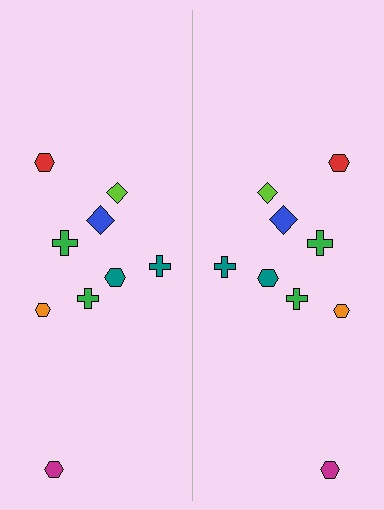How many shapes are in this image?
There are 18 shapes in this image.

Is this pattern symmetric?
Yes, this pattern has bilateral (reflection) symmetry.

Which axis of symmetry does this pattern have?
The pattern has a vertical axis of symmetry running through the center of the image.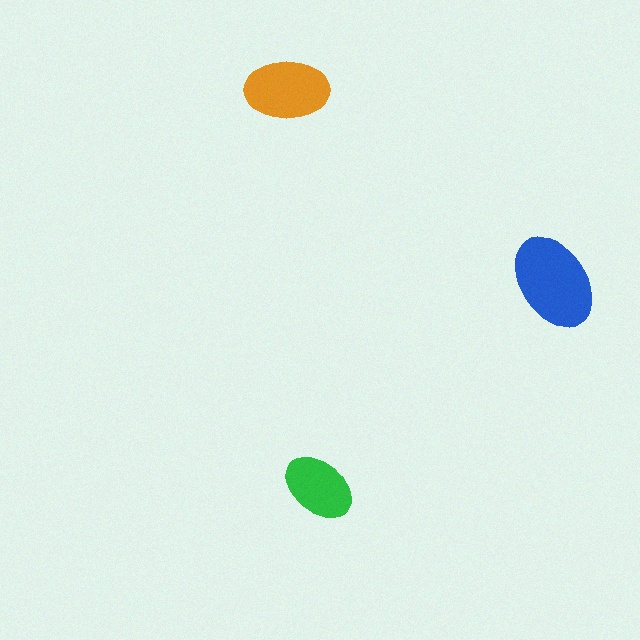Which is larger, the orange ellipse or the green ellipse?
The orange one.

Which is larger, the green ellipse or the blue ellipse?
The blue one.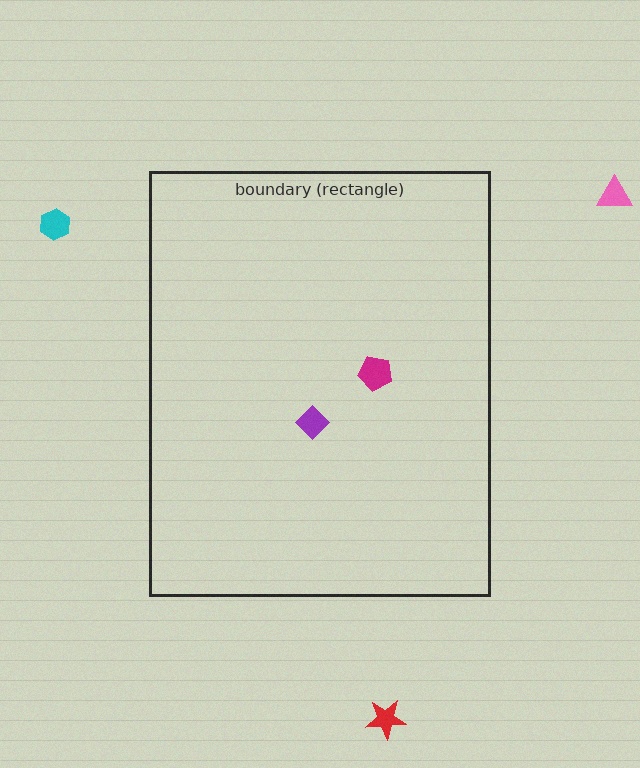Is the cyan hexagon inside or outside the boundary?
Outside.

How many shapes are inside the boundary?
2 inside, 3 outside.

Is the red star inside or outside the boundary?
Outside.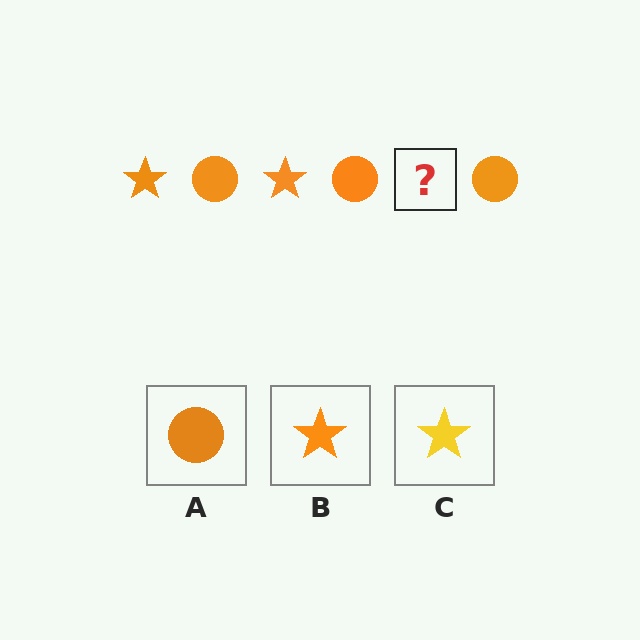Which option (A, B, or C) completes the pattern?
B.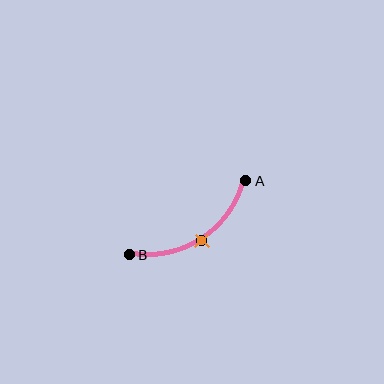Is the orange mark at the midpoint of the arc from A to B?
Yes. The orange mark lies on the arc at equal arc-length from both A and B — it is the arc midpoint.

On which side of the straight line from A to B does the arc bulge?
The arc bulges below the straight line connecting A and B.